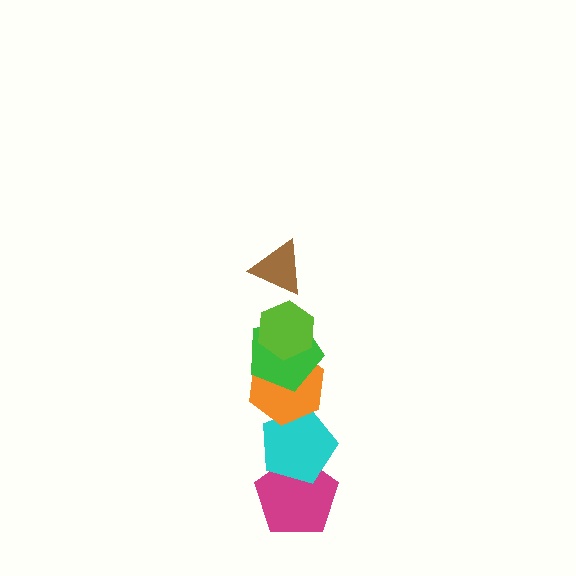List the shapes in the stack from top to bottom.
From top to bottom: the brown triangle, the lime hexagon, the green pentagon, the orange hexagon, the cyan pentagon, the magenta pentagon.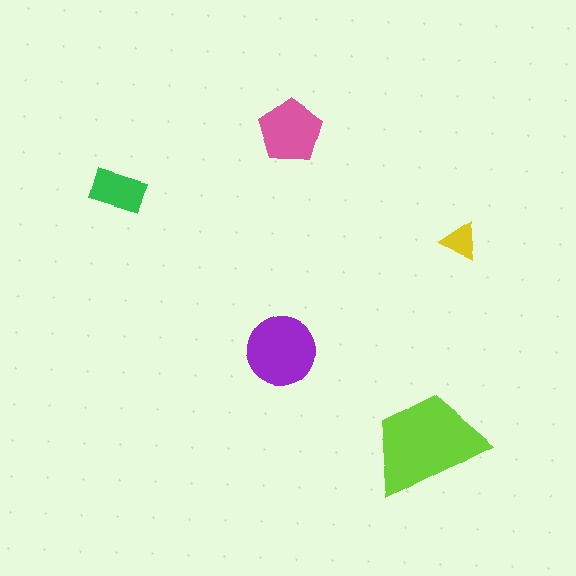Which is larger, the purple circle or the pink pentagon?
The purple circle.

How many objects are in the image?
There are 5 objects in the image.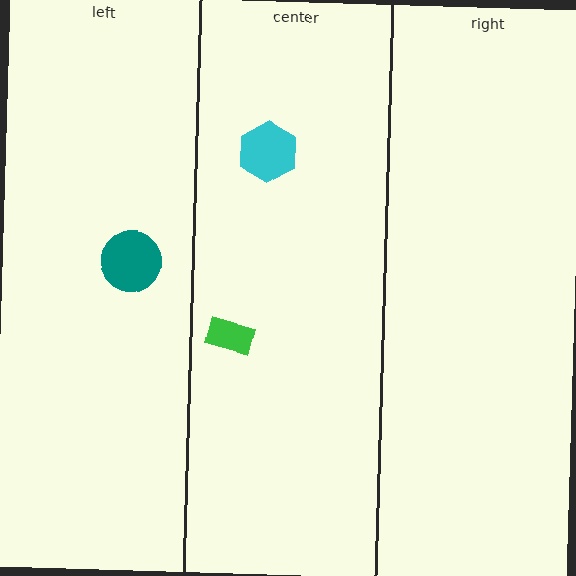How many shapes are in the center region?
2.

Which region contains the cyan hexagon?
The center region.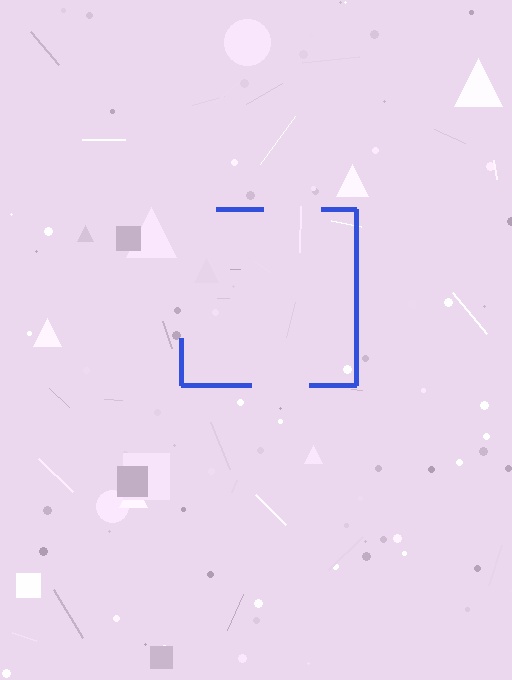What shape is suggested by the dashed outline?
The dashed outline suggests a square.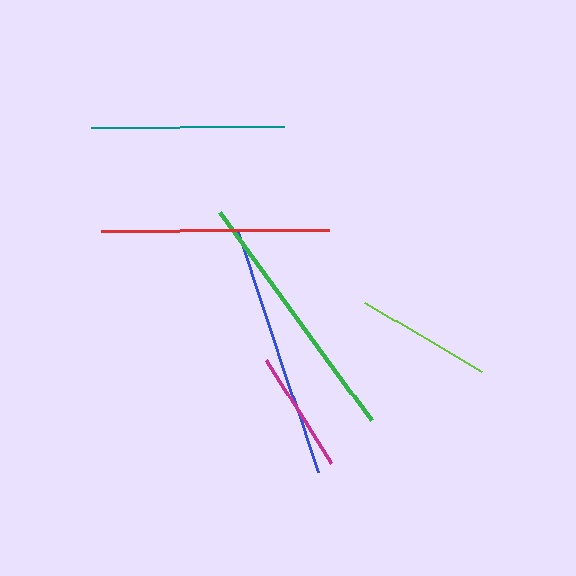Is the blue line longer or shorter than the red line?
The blue line is longer than the red line.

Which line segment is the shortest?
The magenta line is the shortest at approximately 121 pixels.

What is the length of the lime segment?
The lime segment is approximately 136 pixels long.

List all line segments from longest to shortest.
From longest to shortest: green, blue, red, teal, lime, magenta.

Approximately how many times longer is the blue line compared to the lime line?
The blue line is approximately 1.9 times the length of the lime line.